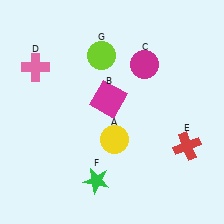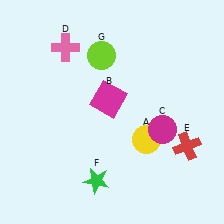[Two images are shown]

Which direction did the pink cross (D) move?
The pink cross (D) moved right.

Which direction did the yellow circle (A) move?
The yellow circle (A) moved right.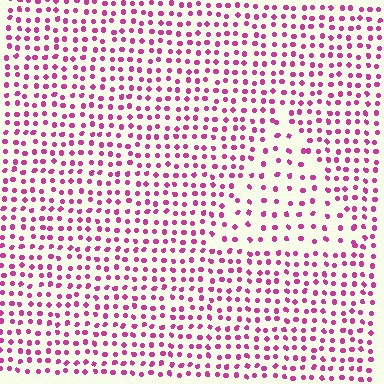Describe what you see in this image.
The image contains small magenta elements arranged at two different densities. A triangle-shaped region is visible where the elements are less densely packed than the surrounding area.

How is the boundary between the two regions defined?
The boundary is defined by a change in element density (approximately 1.8x ratio). All elements are the same color, size, and shape.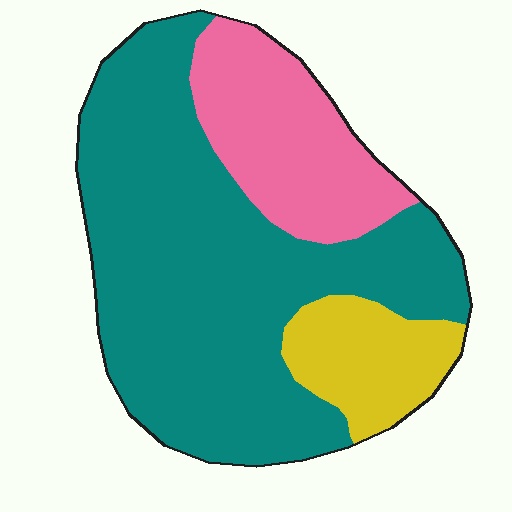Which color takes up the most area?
Teal, at roughly 65%.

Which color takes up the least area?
Yellow, at roughly 15%.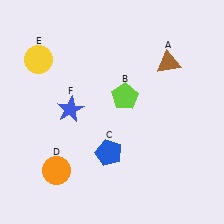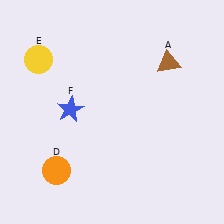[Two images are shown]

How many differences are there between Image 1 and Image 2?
There are 2 differences between the two images.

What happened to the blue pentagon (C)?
The blue pentagon (C) was removed in Image 2. It was in the bottom-left area of Image 1.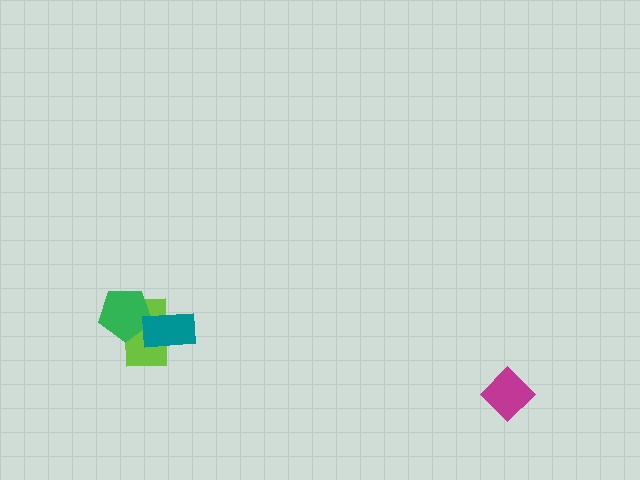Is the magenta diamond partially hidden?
No, no other shape covers it.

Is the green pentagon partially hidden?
Yes, it is partially covered by another shape.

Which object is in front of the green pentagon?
The teal rectangle is in front of the green pentagon.